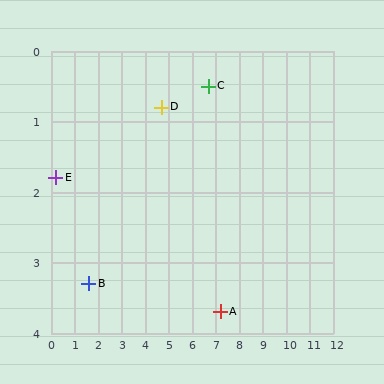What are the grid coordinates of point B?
Point B is at approximately (1.6, 3.3).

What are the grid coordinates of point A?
Point A is at approximately (7.2, 3.7).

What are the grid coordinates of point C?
Point C is at approximately (6.7, 0.5).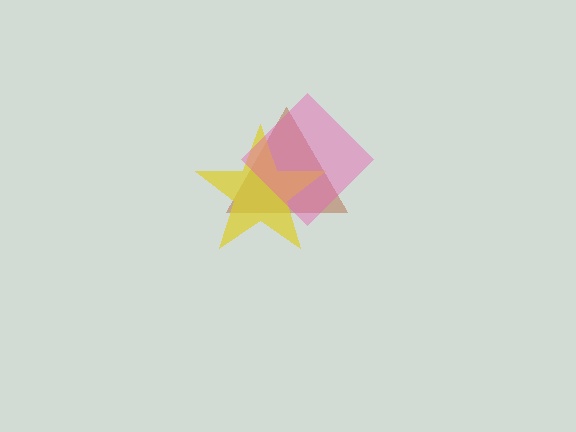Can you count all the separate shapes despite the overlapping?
Yes, there are 3 separate shapes.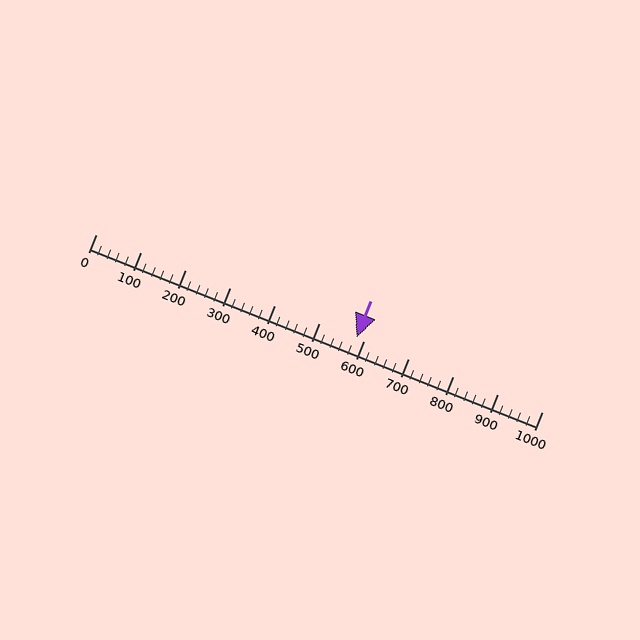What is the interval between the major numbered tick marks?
The major tick marks are spaced 100 units apart.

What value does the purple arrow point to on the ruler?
The purple arrow points to approximately 585.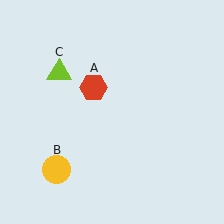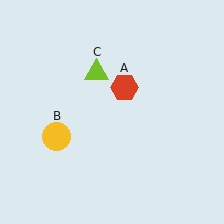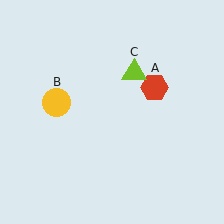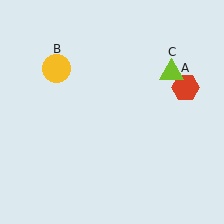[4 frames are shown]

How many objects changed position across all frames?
3 objects changed position: red hexagon (object A), yellow circle (object B), lime triangle (object C).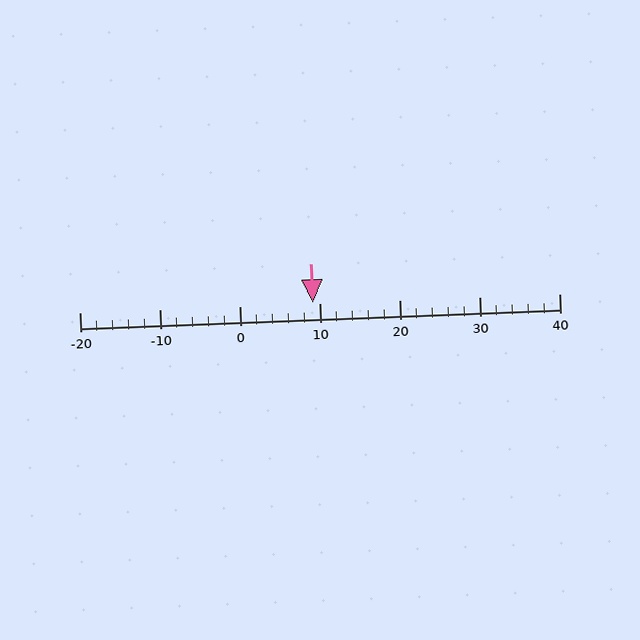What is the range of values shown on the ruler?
The ruler shows values from -20 to 40.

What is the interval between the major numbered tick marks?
The major tick marks are spaced 10 units apart.